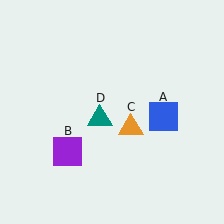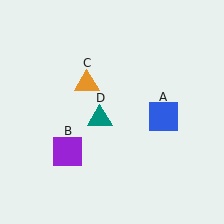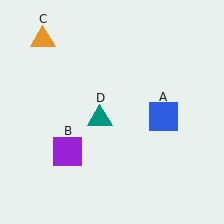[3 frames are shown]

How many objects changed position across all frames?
1 object changed position: orange triangle (object C).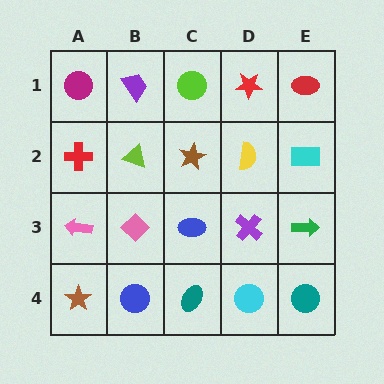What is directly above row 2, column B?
A purple trapezoid.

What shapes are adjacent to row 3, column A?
A red cross (row 2, column A), a brown star (row 4, column A), a pink diamond (row 3, column B).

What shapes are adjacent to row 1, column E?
A cyan rectangle (row 2, column E), a red star (row 1, column D).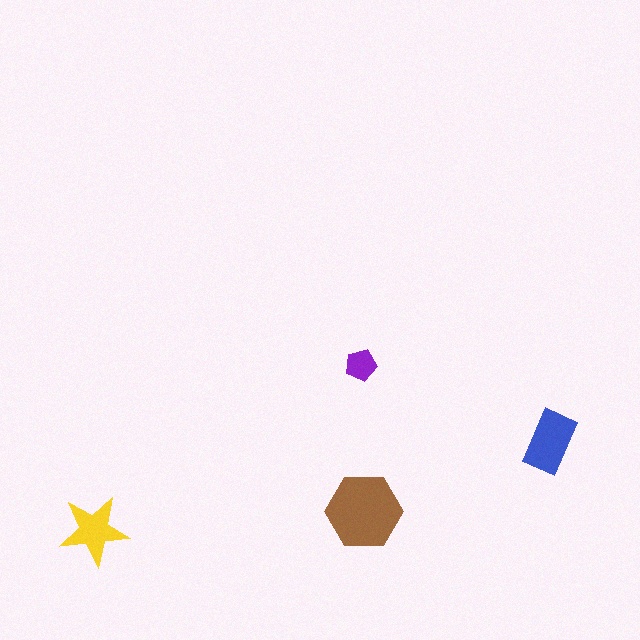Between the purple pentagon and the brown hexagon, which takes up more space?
The brown hexagon.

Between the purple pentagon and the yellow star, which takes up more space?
The yellow star.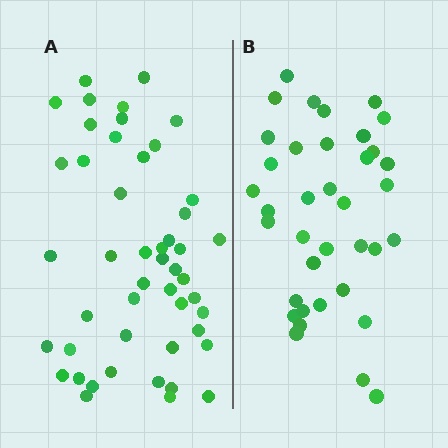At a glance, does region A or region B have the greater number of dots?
Region A (the left region) has more dots.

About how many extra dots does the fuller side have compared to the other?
Region A has roughly 12 or so more dots than region B.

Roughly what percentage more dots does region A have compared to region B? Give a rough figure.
About 30% more.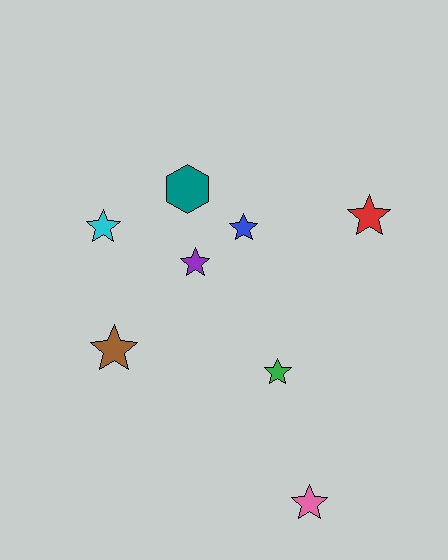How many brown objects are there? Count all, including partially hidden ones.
There is 1 brown object.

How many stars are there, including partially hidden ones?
There are 7 stars.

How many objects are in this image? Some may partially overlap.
There are 8 objects.